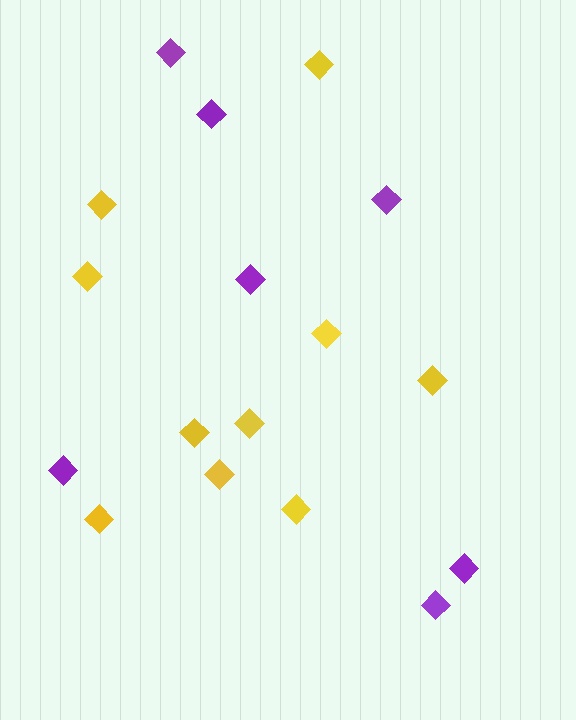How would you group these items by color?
There are 2 groups: one group of purple diamonds (7) and one group of yellow diamonds (10).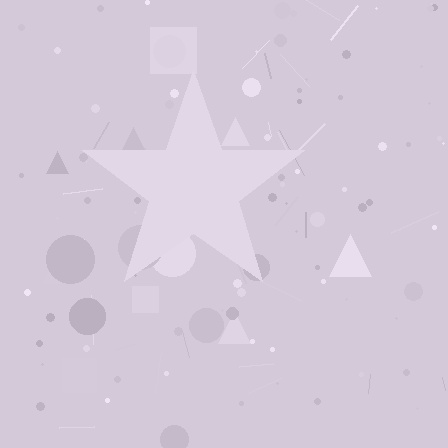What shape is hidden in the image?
A star is hidden in the image.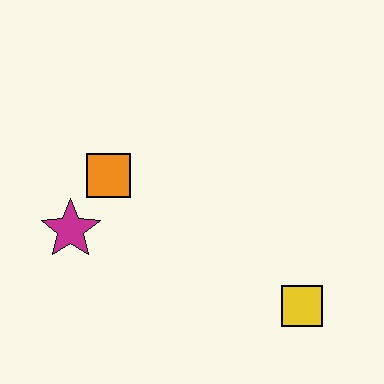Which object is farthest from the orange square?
The yellow square is farthest from the orange square.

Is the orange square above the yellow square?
Yes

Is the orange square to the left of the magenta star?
No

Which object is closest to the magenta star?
The orange square is closest to the magenta star.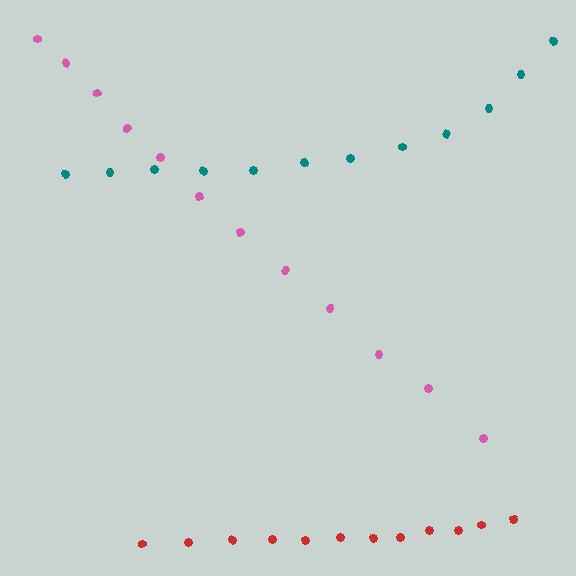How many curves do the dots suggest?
There are 3 distinct paths.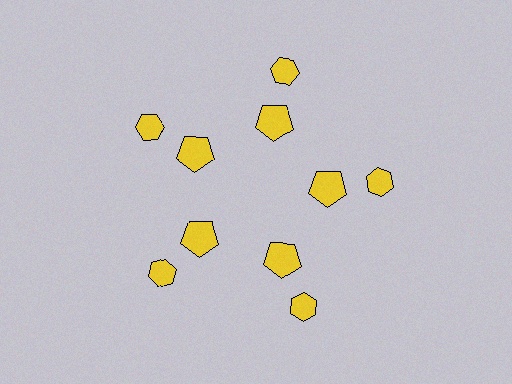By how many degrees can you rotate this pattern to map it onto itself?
The pattern maps onto itself every 72 degrees of rotation.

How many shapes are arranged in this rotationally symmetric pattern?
There are 10 shapes, arranged in 5 groups of 2.